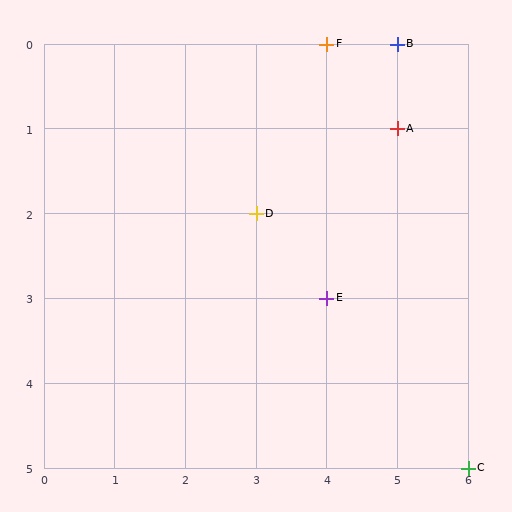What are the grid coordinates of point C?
Point C is at grid coordinates (6, 5).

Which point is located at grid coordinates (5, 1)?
Point A is at (5, 1).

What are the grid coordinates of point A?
Point A is at grid coordinates (5, 1).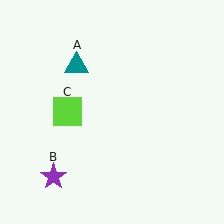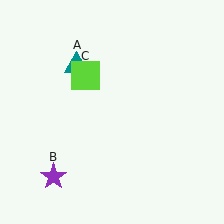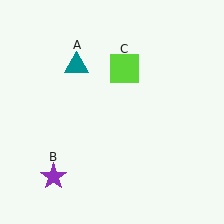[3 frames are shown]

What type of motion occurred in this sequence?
The lime square (object C) rotated clockwise around the center of the scene.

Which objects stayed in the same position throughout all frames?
Teal triangle (object A) and purple star (object B) remained stationary.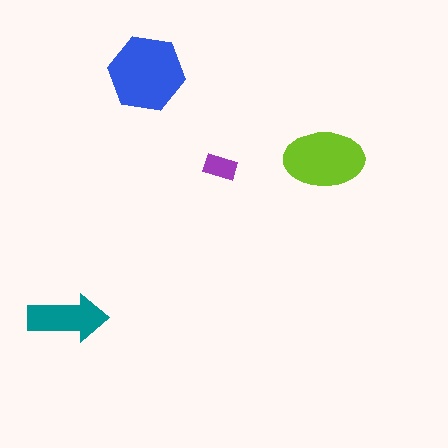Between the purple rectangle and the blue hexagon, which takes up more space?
The blue hexagon.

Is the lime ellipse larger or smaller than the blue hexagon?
Smaller.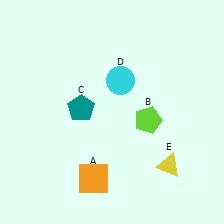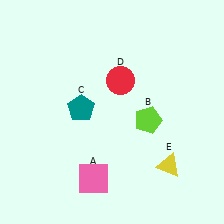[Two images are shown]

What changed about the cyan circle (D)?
In Image 1, D is cyan. In Image 2, it changed to red.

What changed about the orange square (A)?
In Image 1, A is orange. In Image 2, it changed to pink.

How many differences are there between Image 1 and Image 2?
There are 2 differences between the two images.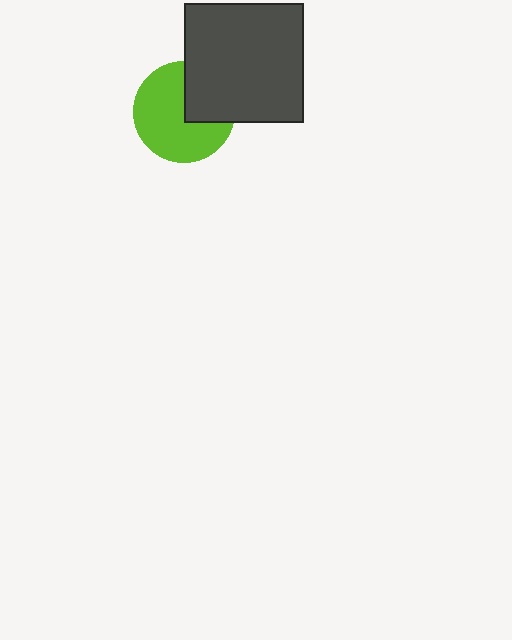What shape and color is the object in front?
The object in front is a dark gray square.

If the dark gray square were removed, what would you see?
You would see the complete lime circle.